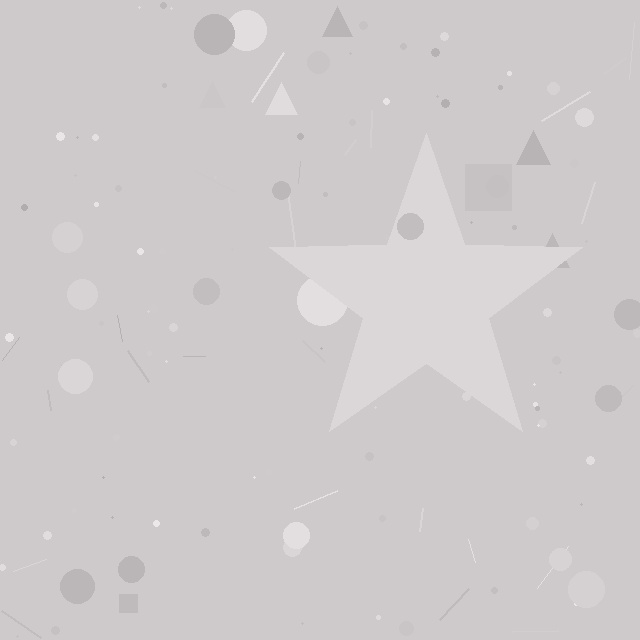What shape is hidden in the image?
A star is hidden in the image.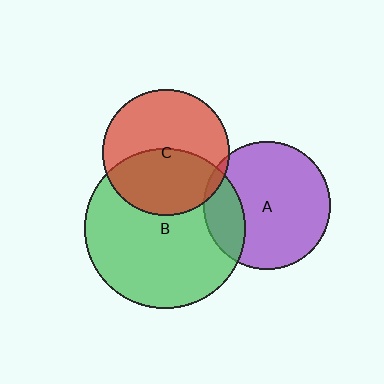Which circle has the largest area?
Circle B (green).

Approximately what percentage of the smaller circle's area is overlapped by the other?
Approximately 20%.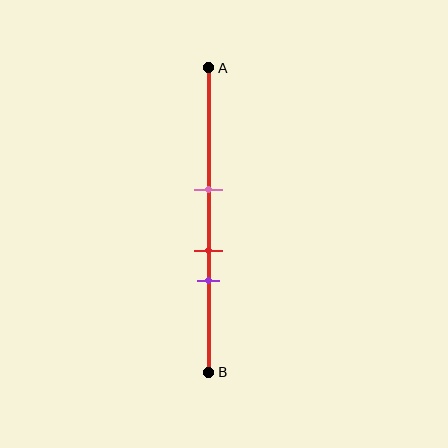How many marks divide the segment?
There are 3 marks dividing the segment.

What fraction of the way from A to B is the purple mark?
The purple mark is approximately 70% (0.7) of the way from A to B.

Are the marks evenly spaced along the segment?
Yes, the marks are approximately evenly spaced.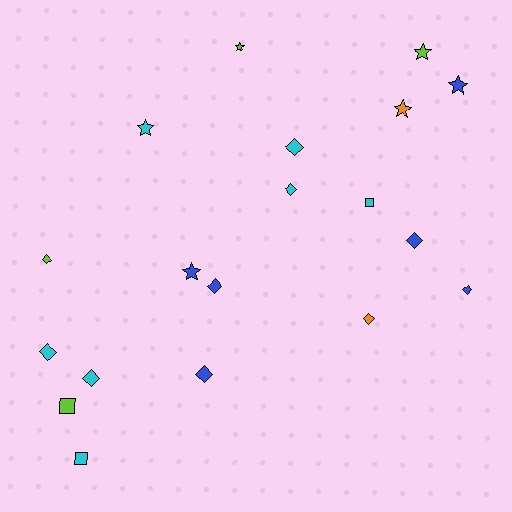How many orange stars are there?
There is 1 orange star.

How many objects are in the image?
There are 19 objects.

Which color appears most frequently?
Cyan, with 7 objects.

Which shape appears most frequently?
Diamond, with 10 objects.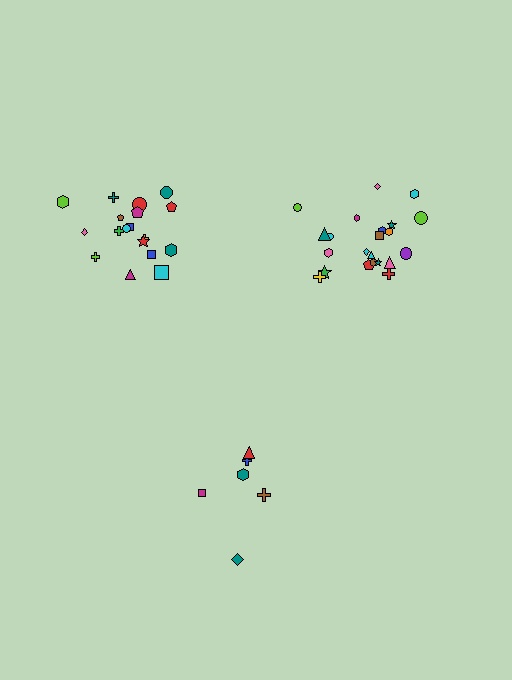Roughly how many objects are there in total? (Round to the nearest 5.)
Roughly 45 objects in total.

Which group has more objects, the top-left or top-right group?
The top-right group.